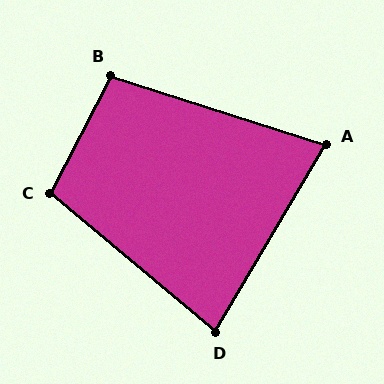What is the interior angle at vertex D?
Approximately 81 degrees (acute).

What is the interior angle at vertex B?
Approximately 99 degrees (obtuse).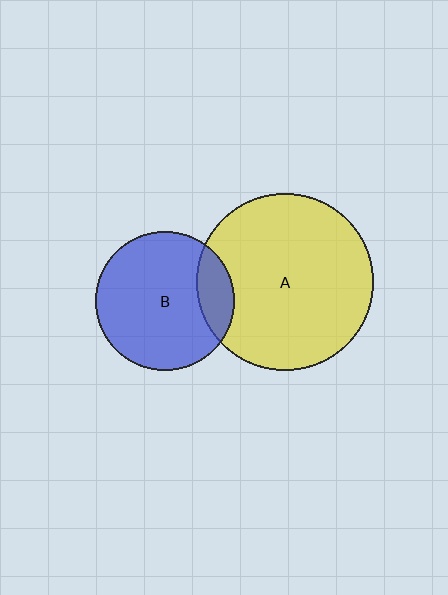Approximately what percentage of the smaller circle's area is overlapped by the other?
Approximately 15%.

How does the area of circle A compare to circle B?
Approximately 1.6 times.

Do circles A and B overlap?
Yes.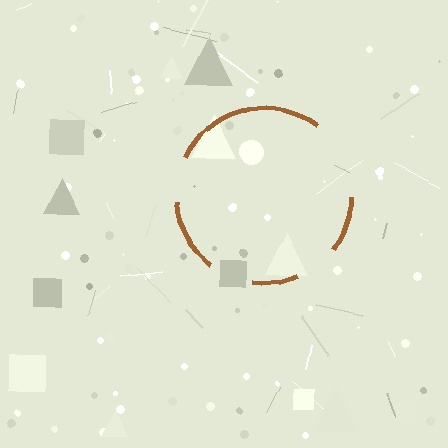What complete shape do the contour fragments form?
The contour fragments form a circle.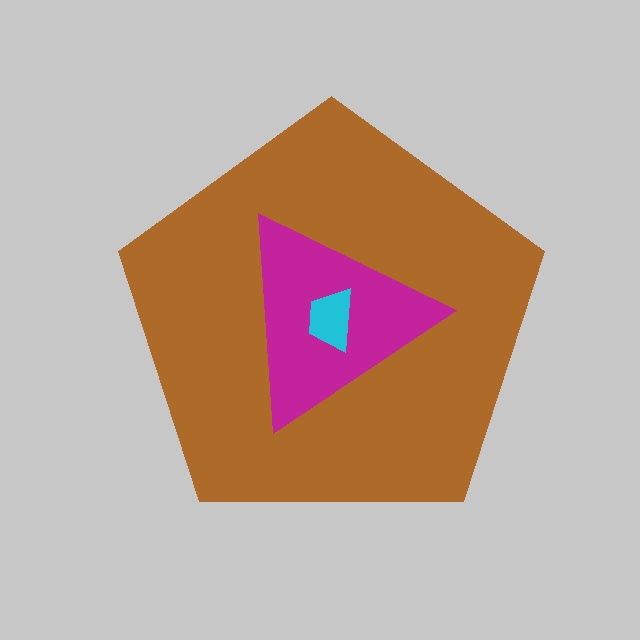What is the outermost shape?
The brown pentagon.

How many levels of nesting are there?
3.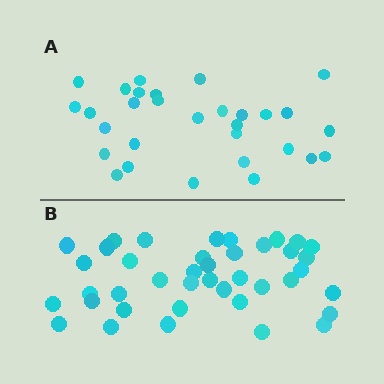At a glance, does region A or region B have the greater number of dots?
Region B (the bottom region) has more dots.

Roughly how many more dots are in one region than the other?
Region B has roughly 10 or so more dots than region A.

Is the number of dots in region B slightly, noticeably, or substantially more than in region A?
Region B has noticeably more, but not dramatically so. The ratio is roughly 1.3 to 1.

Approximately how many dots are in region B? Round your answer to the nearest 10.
About 40 dots.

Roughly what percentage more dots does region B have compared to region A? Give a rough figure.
About 35% more.